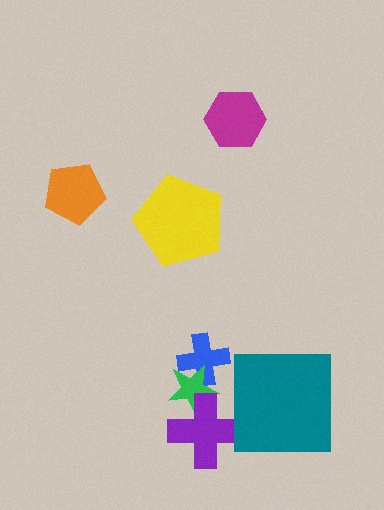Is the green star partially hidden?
Yes, it is partially covered by another shape.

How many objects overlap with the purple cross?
1 object overlaps with the purple cross.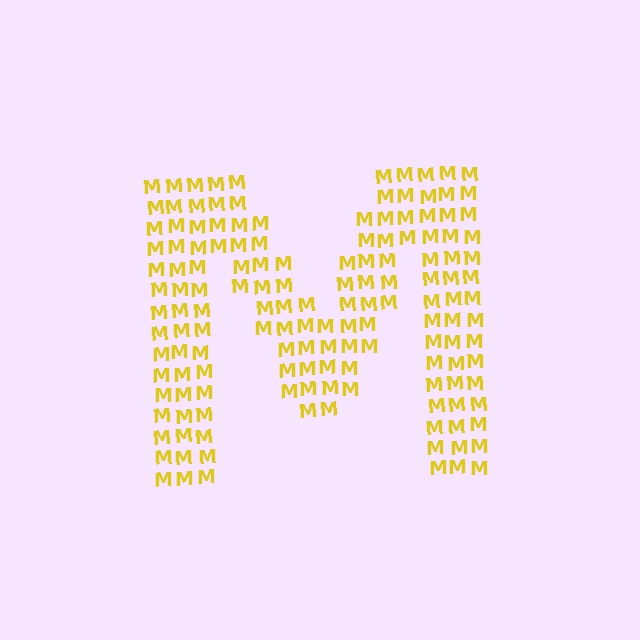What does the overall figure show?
The overall figure shows the letter M.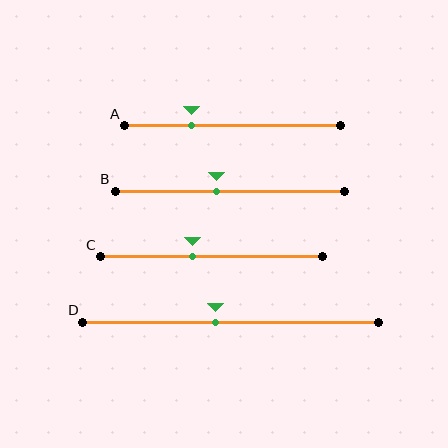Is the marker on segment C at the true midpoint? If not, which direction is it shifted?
No, the marker on segment C is shifted to the left by about 9% of the segment length.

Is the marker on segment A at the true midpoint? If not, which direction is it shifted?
No, the marker on segment A is shifted to the left by about 19% of the segment length.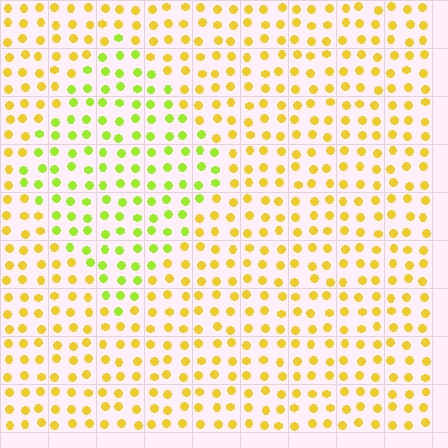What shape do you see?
I see a diamond.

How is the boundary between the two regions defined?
The boundary is defined purely by a slight shift in hue (about 36 degrees). Spacing, size, and orientation are identical on both sides.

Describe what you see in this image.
The image is filled with small yellow elements in a uniform arrangement. A diamond-shaped region is visible where the elements are tinted to a slightly different hue, forming a subtle color boundary.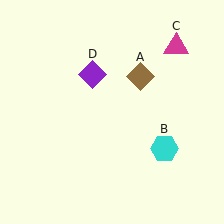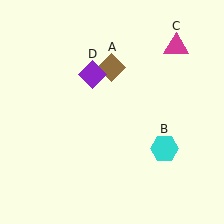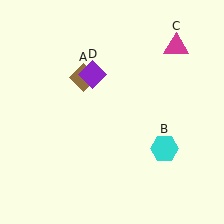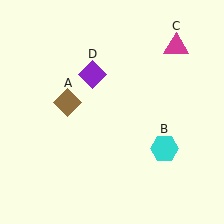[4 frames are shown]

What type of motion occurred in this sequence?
The brown diamond (object A) rotated counterclockwise around the center of the scene.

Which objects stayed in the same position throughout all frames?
Cyan hexagon (object B) and magenta triangle (object C) and purple diamond (object D) remained stationary.